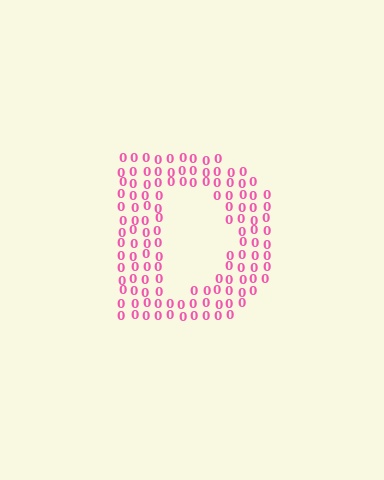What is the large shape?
The large shape is the letter D.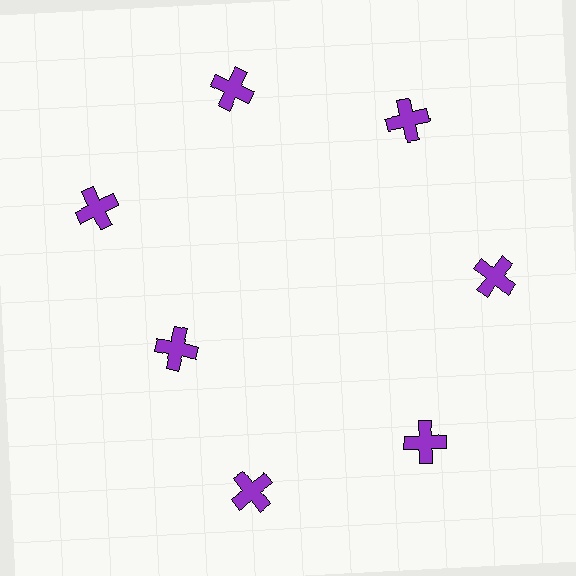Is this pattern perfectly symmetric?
No. The 7 purple crosses are arranged in a ring, but one element near the 8 o'clock position is pulled inward toward the center, breaking the 7-fold rotational symmetry.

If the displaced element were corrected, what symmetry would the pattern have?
It would have 7-fold rotational symmetry — the pattern would map onto itself every 51 degrees.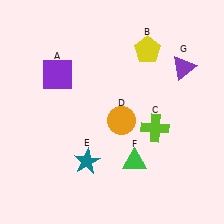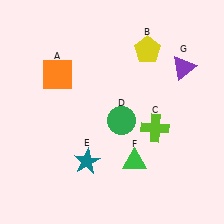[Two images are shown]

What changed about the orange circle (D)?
In Image 1, D is orange. In Image 2, it changed to green.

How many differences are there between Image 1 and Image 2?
There are 2 differences between the two images.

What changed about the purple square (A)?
In Image 1, A is purple. In Image 2, it changed to orange.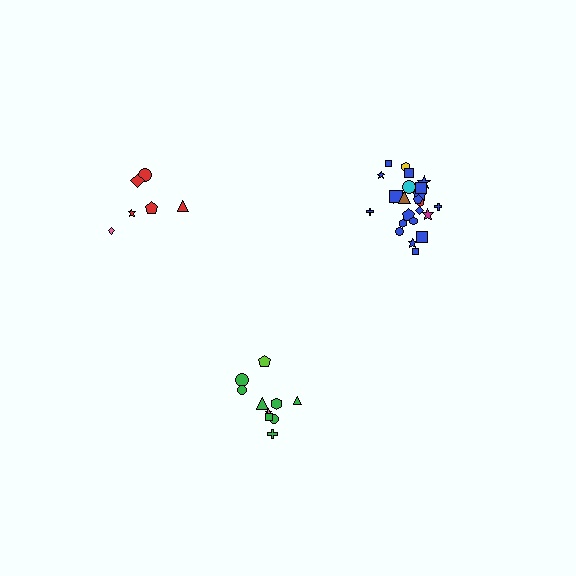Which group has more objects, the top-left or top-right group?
The top-right group.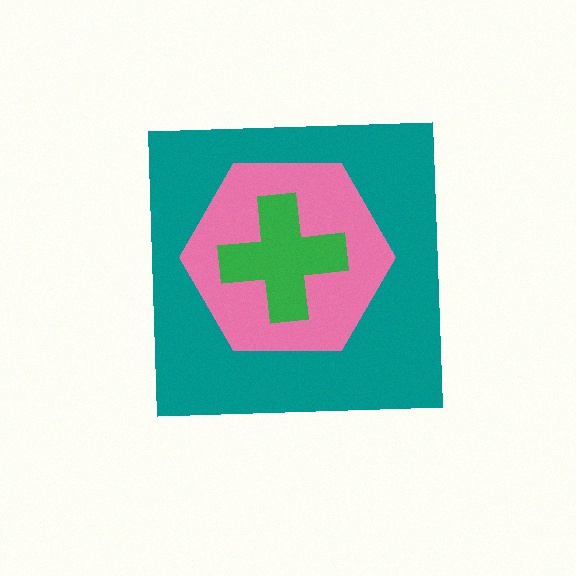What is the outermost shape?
The teal square.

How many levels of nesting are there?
3.